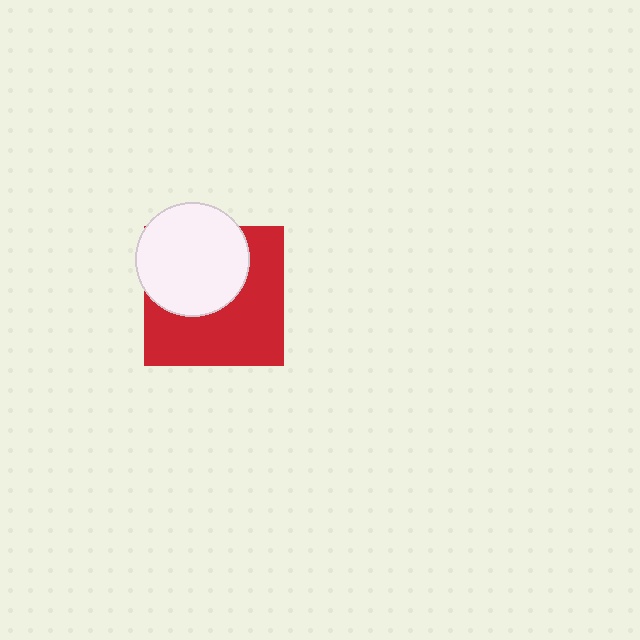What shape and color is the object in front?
The object in front is a white circle.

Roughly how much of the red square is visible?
About half of it is visible (roughly 57%).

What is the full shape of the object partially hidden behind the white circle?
The partially hidden object is a red square.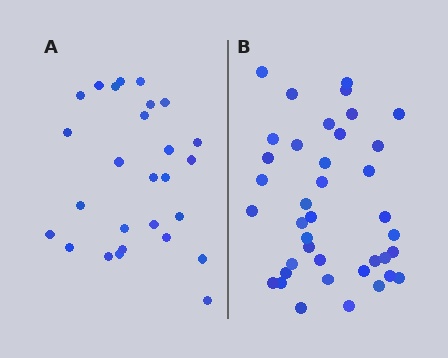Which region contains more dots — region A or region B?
Region B (the right region) has more dots.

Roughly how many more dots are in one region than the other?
Region B has roughly 12 or so more dots than region A.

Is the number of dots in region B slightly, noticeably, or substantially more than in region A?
Region B has noticeably more, but not dramatically so. The ratio is roughly 1.4 to 1.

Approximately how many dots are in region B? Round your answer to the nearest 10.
About 40 dots. (The exact count is 39, which rounds to 40.)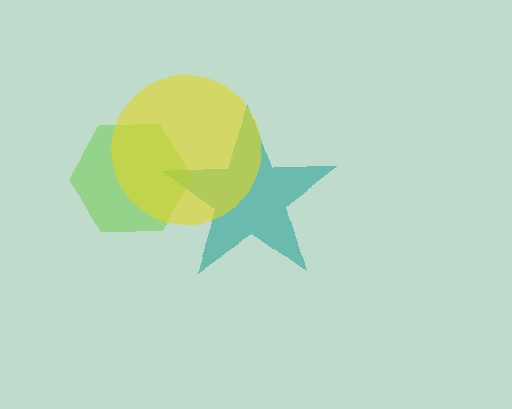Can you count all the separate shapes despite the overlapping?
Yes, there are 3 separate shapes.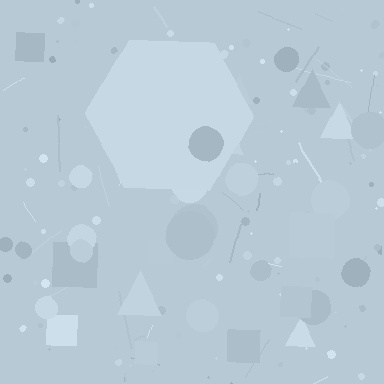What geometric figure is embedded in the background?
A hexagon is embedded in the background.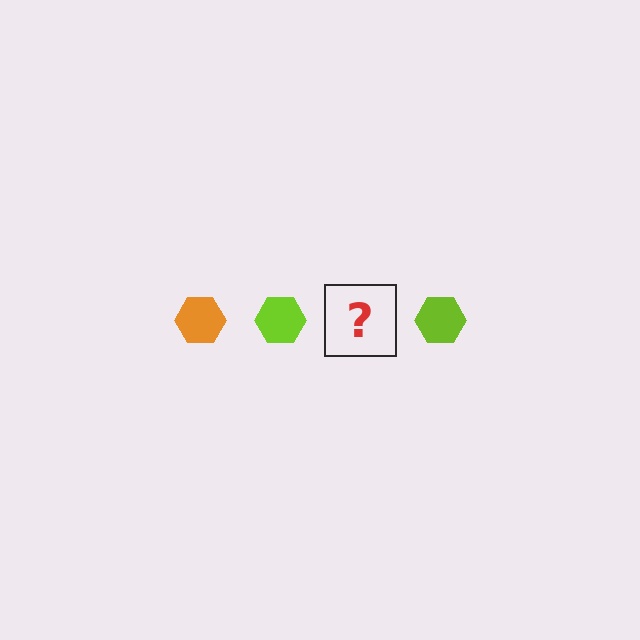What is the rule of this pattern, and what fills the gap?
The rule is that the pattern cycles through orange, lime hexagons. The gap should be filled with an orange hexagon.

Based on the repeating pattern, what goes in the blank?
The blank should be an orange hexagon.